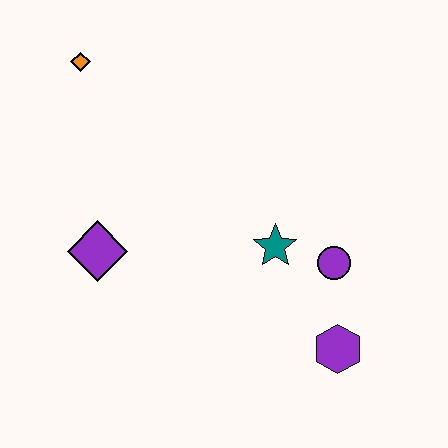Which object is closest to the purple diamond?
The teal star is closest to the purple diamond.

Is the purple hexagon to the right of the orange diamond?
Yes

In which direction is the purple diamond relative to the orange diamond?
The purple diamond is below the orange diamond.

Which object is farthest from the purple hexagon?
The orange diamond is farthest from the purple hexagon.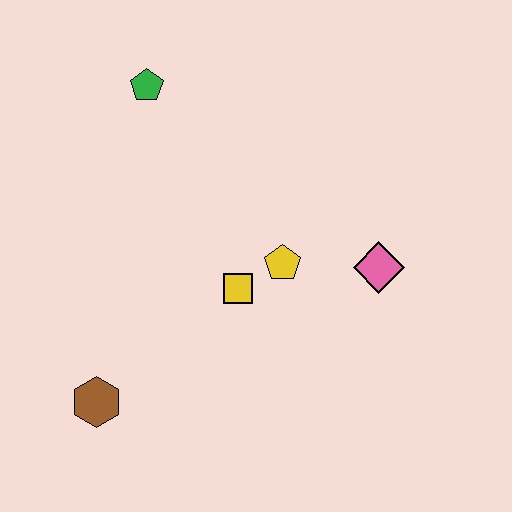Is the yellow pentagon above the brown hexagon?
Yes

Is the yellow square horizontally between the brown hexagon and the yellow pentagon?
Yes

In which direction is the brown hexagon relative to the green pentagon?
The brown hexagon is below the green pentagon.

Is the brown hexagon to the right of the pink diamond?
No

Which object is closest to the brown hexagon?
The yellow square is closest to the brown hexagon.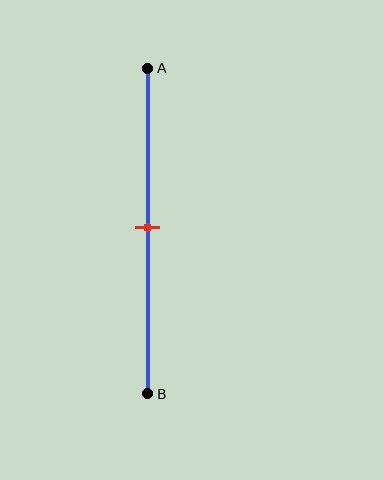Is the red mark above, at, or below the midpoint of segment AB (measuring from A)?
The red mark is approximately at the midpoint of segment AB.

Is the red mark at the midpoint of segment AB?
Yes, the mark is approximately at the midpoint.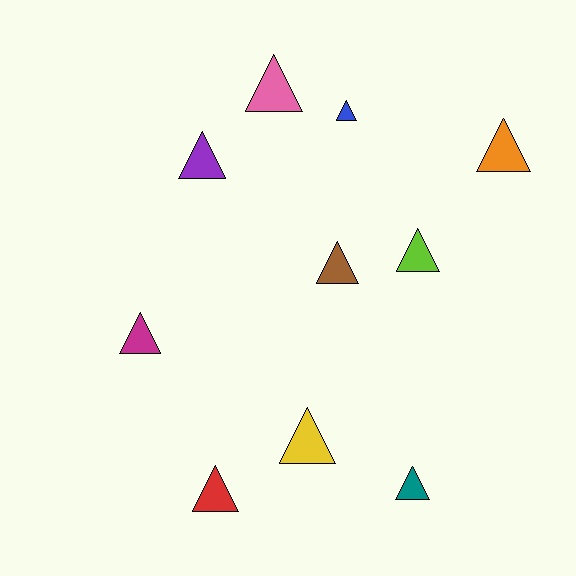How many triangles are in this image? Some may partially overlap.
There are 10 triangles.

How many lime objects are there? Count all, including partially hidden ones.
There is 1 lime object.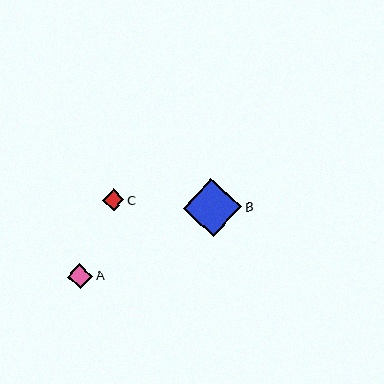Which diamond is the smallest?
Diamond C is the smallest with a size of approximately 21 pixels.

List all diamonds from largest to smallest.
From largest to smallest: B, A, C.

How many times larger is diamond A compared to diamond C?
Diamond A is approximately 1.2 times the size of diamond C.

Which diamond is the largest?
Diamond B is the largest with a size of approximately 58 pixels.